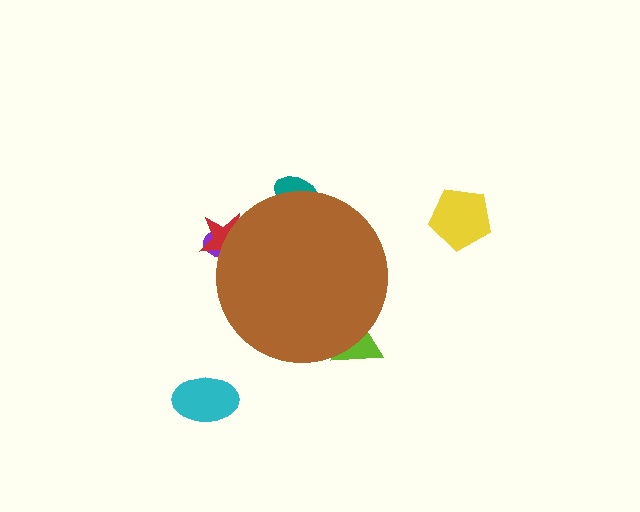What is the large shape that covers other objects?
A brown circle.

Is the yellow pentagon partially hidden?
No, the yellow pentagon is fully visible.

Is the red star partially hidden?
Yes, the red star is partially hidden behind the brown circle.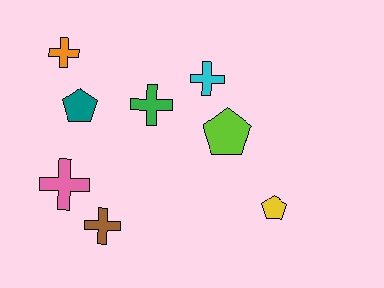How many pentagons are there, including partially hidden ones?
There are 3 pentagons.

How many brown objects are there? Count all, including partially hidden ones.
There is 1 brown object.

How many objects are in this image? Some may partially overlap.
There are 8 objects.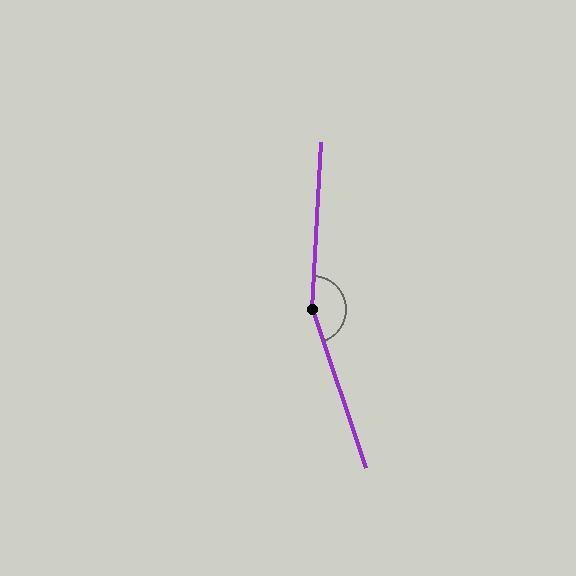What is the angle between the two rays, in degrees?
Approximately 158 degrees.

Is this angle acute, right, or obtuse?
It is obtuse.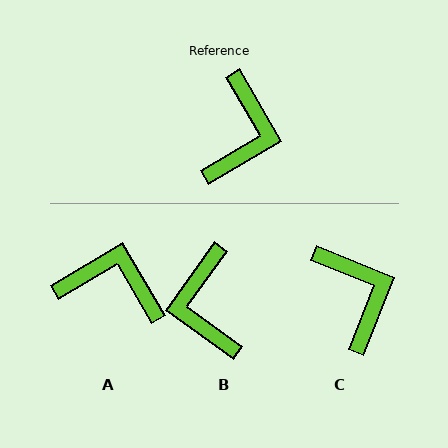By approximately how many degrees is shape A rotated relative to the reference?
Approximately 90 degrees counter-clockwise.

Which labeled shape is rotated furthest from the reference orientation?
B, about 156 degrees away.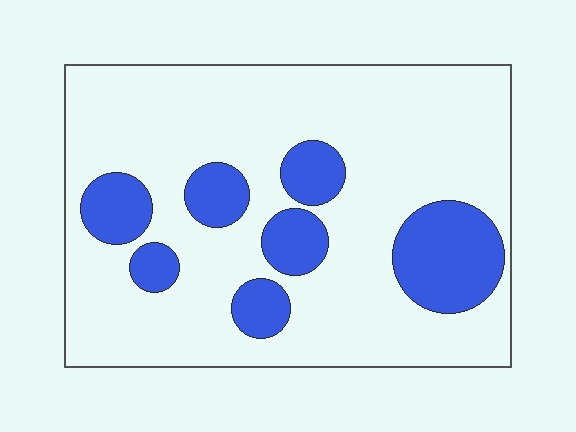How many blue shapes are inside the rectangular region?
7.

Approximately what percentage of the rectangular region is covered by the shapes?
Approximately 20%.